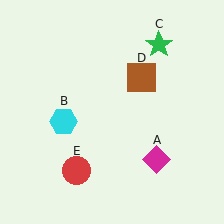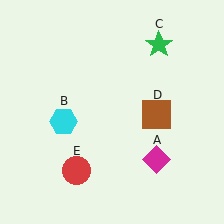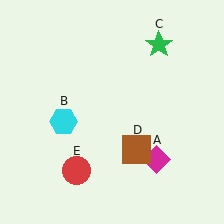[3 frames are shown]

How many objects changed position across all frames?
1 object changed position: brown square (object D).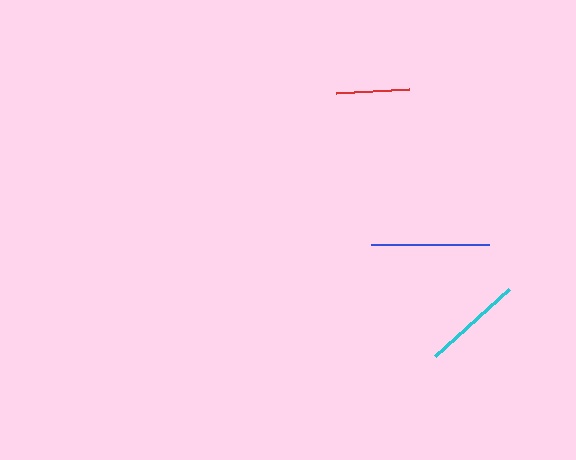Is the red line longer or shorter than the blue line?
The blue line is longer than the red line.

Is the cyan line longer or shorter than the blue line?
The blue line is longer than the cyan line.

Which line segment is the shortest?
The red line is the shortest at approximately 73 pixels.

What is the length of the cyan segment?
The cyan segment is approximately 100 pixels long.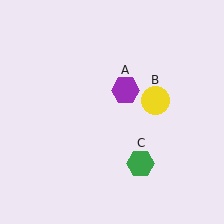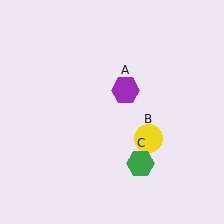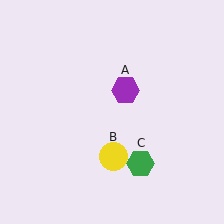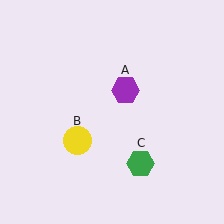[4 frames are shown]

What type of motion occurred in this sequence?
The yellow circle (object B) rotated clockwise around the center of the scene.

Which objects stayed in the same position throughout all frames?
Purple hexagon (object A) and green hexagon (object C) remained stationary.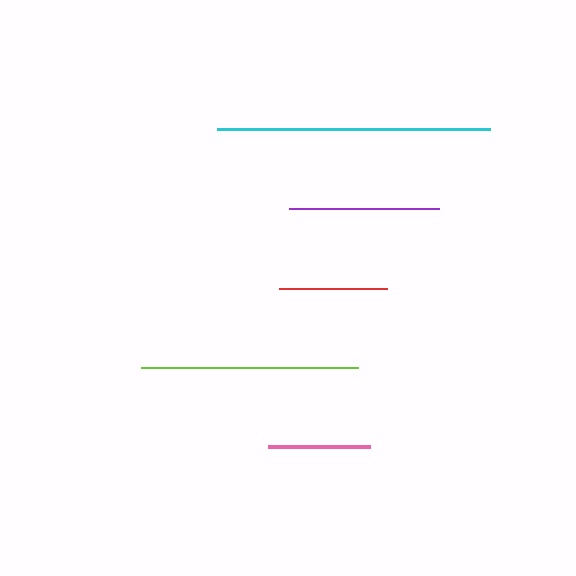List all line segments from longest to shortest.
From longest to shortest: cyan, lime, purple, red, pink.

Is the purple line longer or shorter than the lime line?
The lime line is longer than the purple line.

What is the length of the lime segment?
The lime segment is approximately 217 pixels long.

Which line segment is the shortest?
The pink line is the shortest at approximately 102 pixels.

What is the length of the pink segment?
The pink segment is approximately 102 pixels long.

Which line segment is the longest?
The cyan line is the longest at approximately 273 pixels.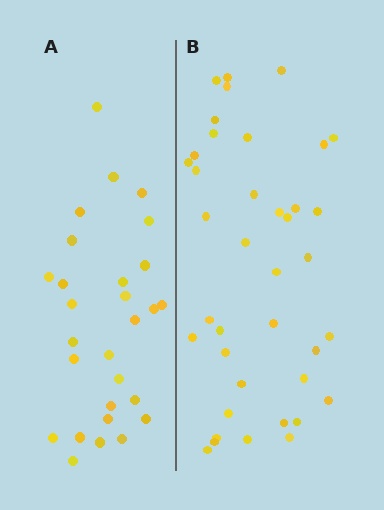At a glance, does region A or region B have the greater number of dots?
Region B (the right region) has more dots.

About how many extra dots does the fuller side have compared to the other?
Region B has roughly 12 or so more dots than region A.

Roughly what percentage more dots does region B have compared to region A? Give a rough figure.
About 40% more.